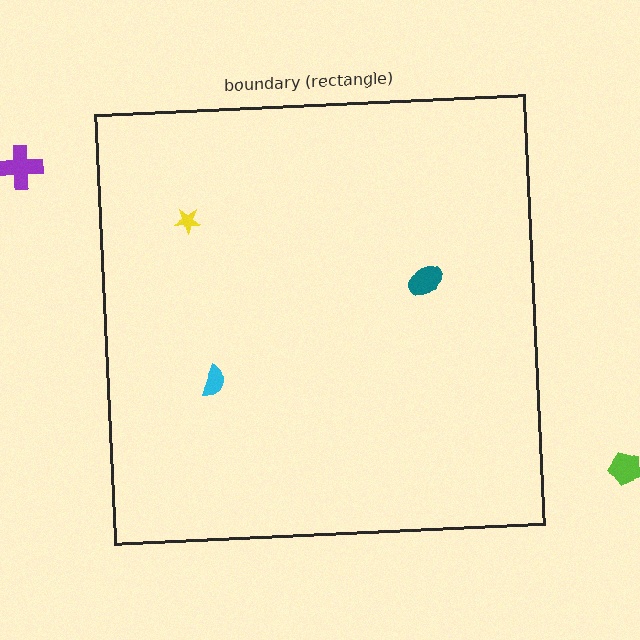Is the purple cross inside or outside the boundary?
Outside.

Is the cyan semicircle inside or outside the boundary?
Inside.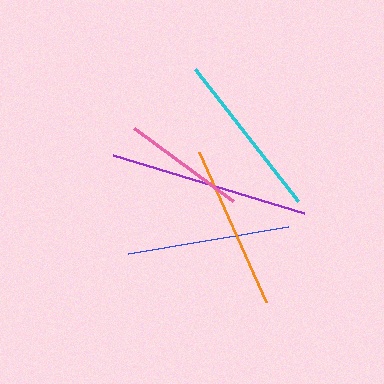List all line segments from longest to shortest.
From longest to shortest: purple, cyan, orange, blue, pink.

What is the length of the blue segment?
The blue segment is approximately 163 pixels long.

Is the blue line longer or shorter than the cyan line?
The cyan line is longer than the blue line.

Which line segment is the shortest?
The pink line is the shortest at approximately 122 pixels.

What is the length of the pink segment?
The pink segment is approximately 122 pixels long.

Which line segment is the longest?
The purple line is the longest at approximately 199 pixels.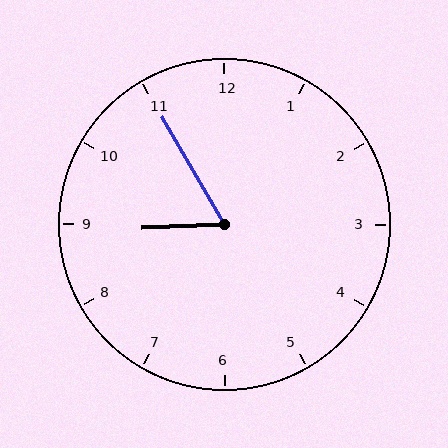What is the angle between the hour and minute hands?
Approximately 62 degrees.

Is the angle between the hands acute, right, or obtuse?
It is acute.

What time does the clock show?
8:55.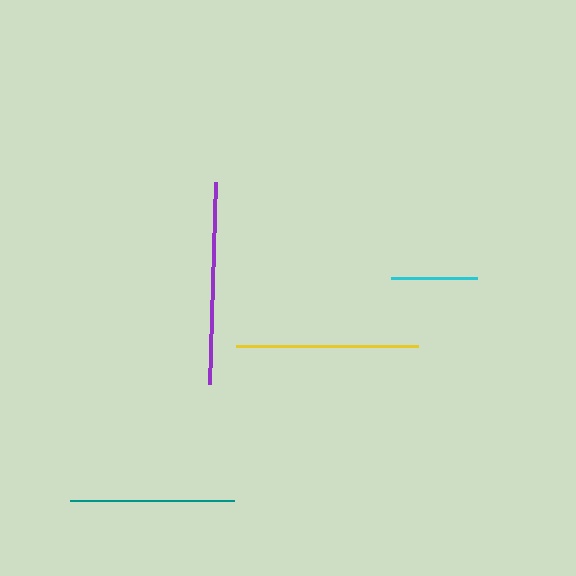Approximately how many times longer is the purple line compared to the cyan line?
The purple line is approximately 2.4 times the length of the cyan line.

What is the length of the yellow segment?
The yellow segment is approximately 182 pixels long.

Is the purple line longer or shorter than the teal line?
The purple line is longer than the teal line.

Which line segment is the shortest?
The cyan line is the shortest at approximately 86 pixels.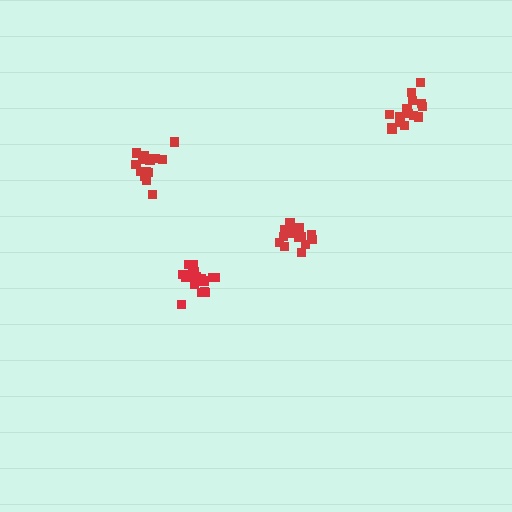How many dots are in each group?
Group 1: 16 dots, Group 2: 15 dots, Group 3: 18 dots, Group 4: 16 dots (65 total).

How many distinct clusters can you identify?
There are 4 distinct clusters.